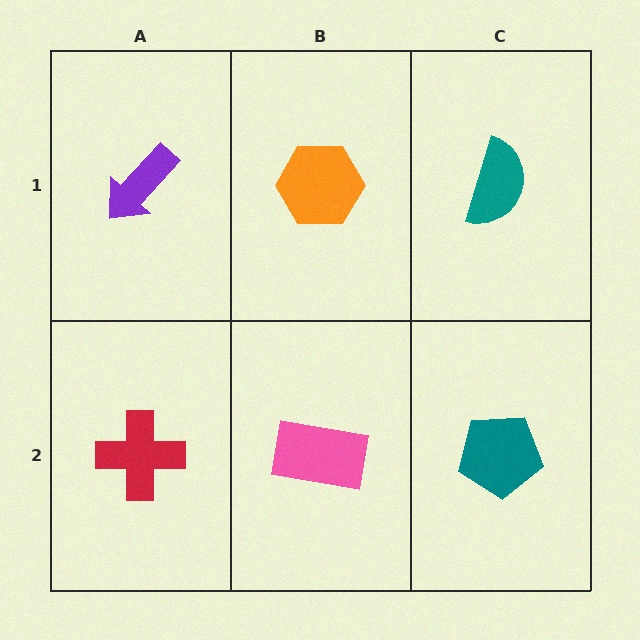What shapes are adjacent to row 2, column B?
An orange hexagon (row 1, column B), a red cross (row 2, column A), a teal pentagon (row 2, column C).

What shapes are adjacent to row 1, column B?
A pink rectangle (row 2, column B), a purple arrow (row 1, column A), a teal semicircle (row 1, column C).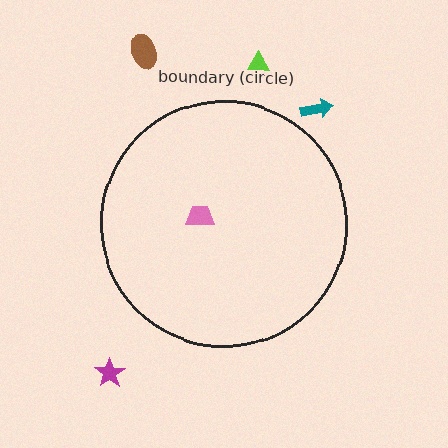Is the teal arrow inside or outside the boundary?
Outside.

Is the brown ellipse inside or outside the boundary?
Outside.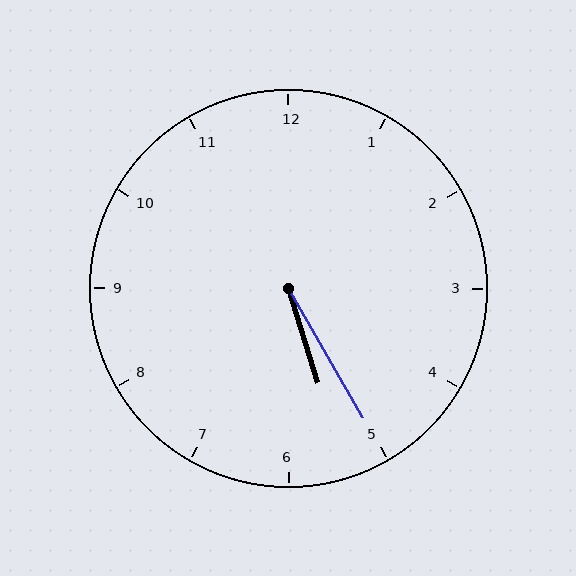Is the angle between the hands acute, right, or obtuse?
It is acute.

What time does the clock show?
5:25.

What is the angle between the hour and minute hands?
Approximately 12 degrees.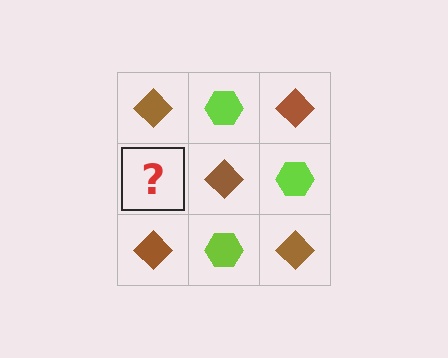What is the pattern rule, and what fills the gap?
The rule is that it alternates brown diamond and lime hexagon in a checkerboard pattern. The gap should be filled with a lime hexagon.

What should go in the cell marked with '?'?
The missing cell should contain a lime hexagon.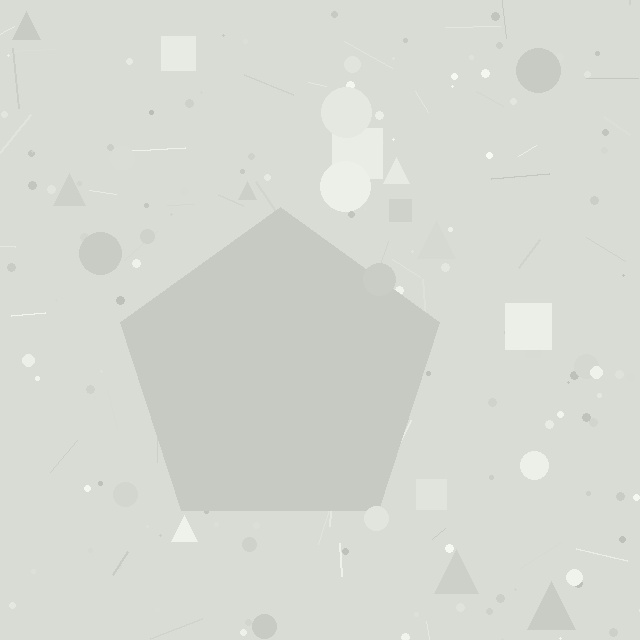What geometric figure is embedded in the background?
A pentagon is embedded in the background.